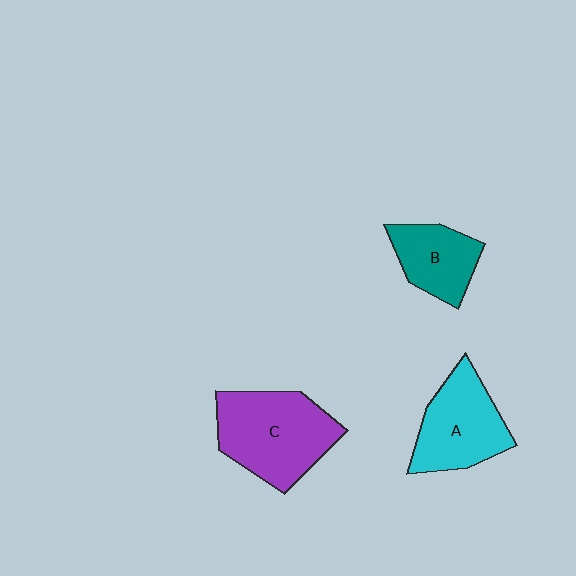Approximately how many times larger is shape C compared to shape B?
Approximately 1.7 times.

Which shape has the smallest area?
Shape B (teal).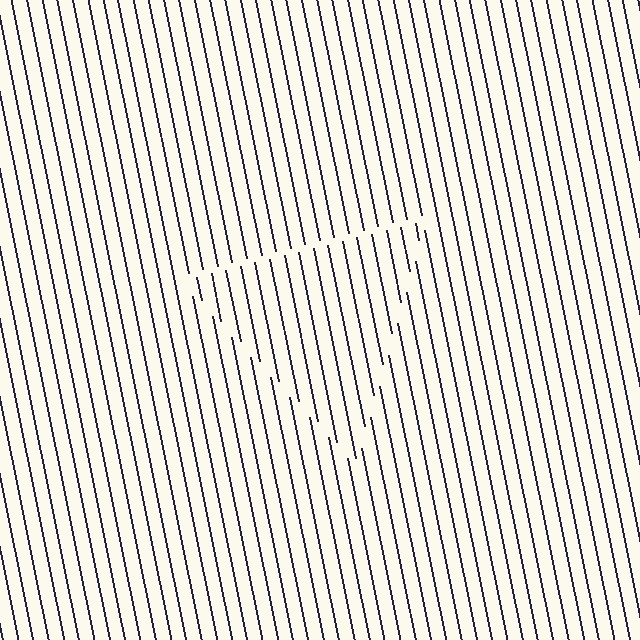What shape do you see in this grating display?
An illusory triangle. The interior of the shape contains the same grating, shifted by half a period — the contour is defined by the phase discontinuity where line-ends from the inner and outer gratings abut.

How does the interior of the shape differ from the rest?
The interior of the shape contains the same grating, shifted by half a period — the contour is defined by the phase discontinuity where line-ends from the inner and outer gratings abut.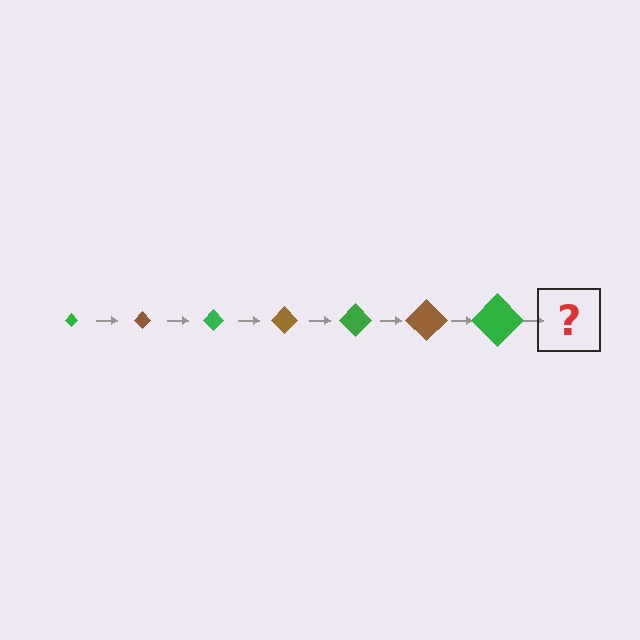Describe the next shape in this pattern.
It should be a brown diamond, larger than the previous one.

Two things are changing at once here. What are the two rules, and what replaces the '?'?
The two rules are that the diamond grows larger each step and the color cycles through green and brown. The '?' should be a brown diamond, larger than the previous one.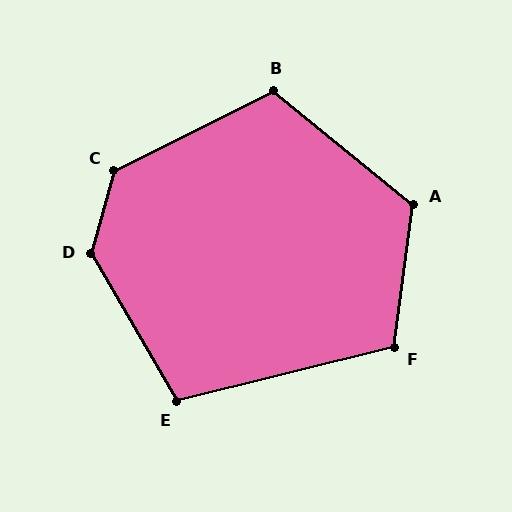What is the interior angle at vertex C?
Approximately 132 degrees (obtuse).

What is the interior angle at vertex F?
Approximately 112 degrees (obtuse).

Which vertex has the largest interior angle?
D, at approximately 134 degrees.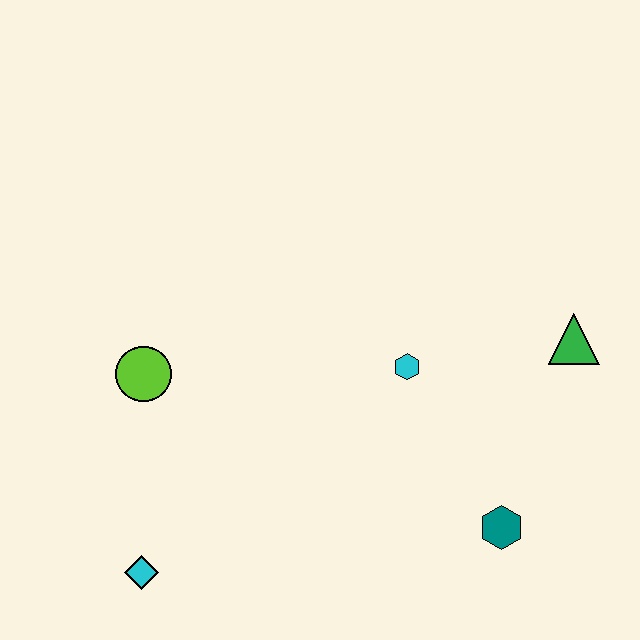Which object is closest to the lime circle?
The cyan diamond is closest to the lime circle.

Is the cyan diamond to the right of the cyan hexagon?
No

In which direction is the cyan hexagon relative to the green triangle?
The cyan hexagon is to the left of the green triangle.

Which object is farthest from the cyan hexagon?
The cyan diamond is farthest from the cyan hexagon.